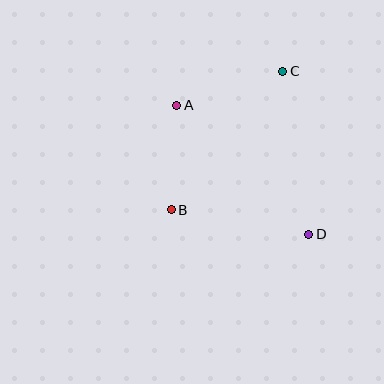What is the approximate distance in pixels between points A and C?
The distance between A and C is approximately 111 pixels.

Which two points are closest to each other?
Points A and B are closest to each other.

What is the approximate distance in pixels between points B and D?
The distance between B and D is approximately 139 pixels.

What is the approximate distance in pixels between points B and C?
The distance between B and C is approximately 178 pixels.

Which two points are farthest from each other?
Points A and D are farthest from each other.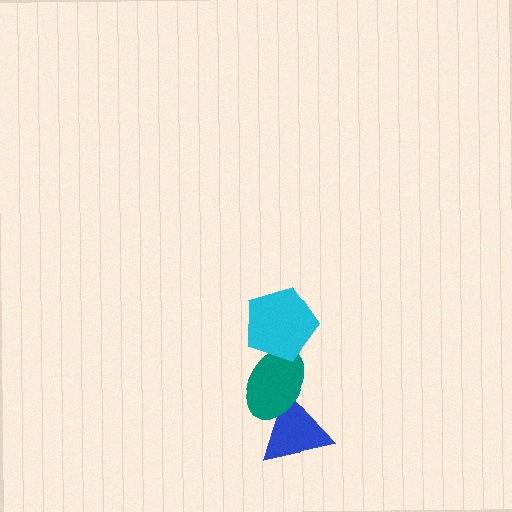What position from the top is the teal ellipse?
The teal ellipse is 2nd from the top.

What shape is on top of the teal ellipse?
The cyan pentagon is on top of the teal ellipse.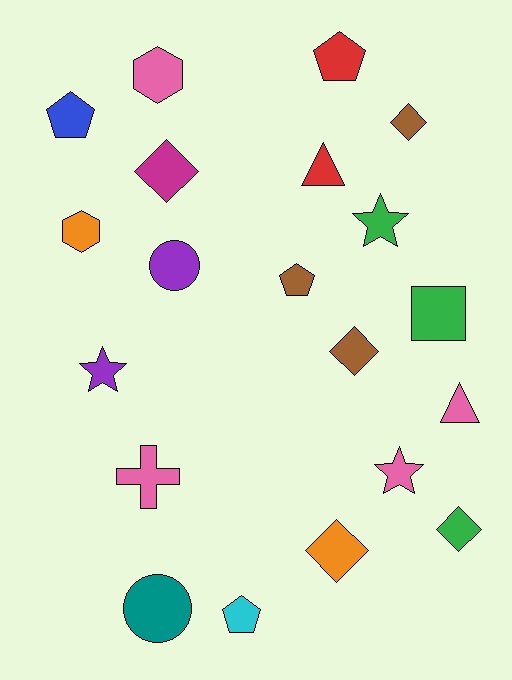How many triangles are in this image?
There are 2 triangles.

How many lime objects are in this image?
There are no lime objects.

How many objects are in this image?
There are 20 objects.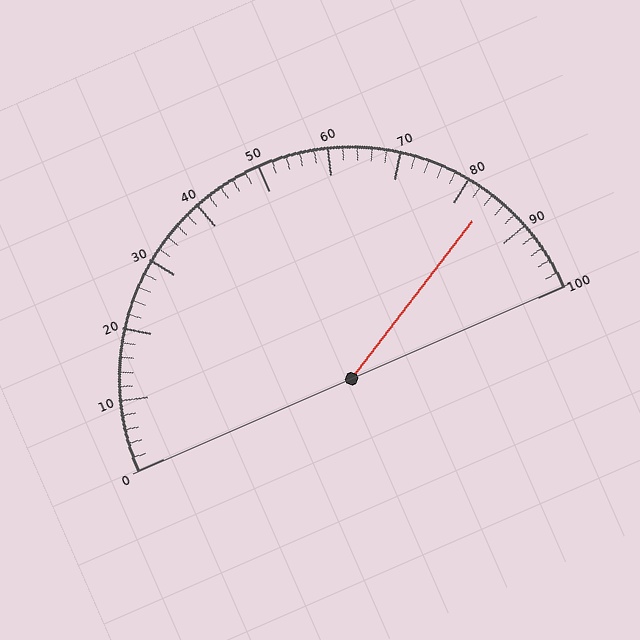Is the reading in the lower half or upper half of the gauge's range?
The reading is in the upper half of the range (0 to 100).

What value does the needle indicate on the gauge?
The needle indicates approximately 84.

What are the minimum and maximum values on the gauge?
The gauge ranges from 0 to 100.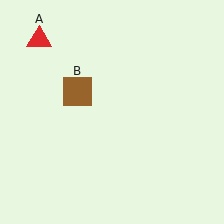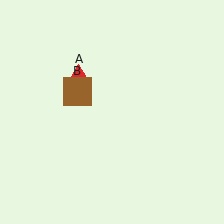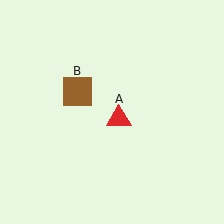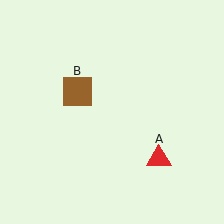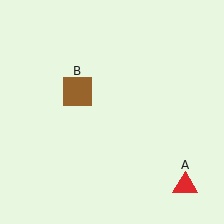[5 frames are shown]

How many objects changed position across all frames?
1 object changed position: red triangle (object A).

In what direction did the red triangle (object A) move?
The red triangle (object A) moved down and to the right.